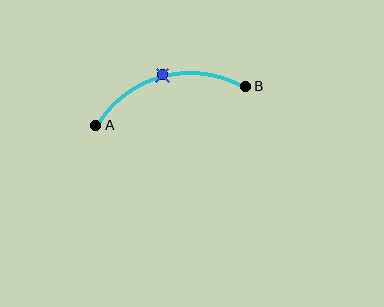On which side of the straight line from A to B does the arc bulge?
The arc bulges above the straight line connecting A and B.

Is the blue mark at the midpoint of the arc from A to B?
Yes. The blue mark lies on the arc at equal arc-length from both A and B — it is the arc midpoint.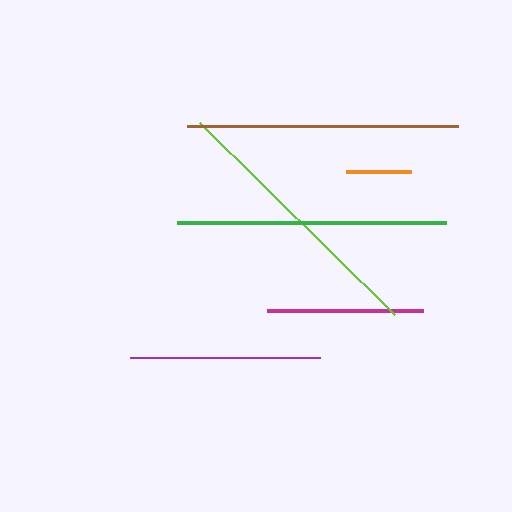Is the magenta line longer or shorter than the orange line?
The magenta line is longer than the orange line.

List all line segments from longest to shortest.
From longest to shortest: lime, brown, green, purple, magenta, orange.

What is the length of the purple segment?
The purple segment is approximately 190 pixels long.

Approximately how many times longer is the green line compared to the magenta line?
The green line is approximately 1.7 times the length of the magenta line.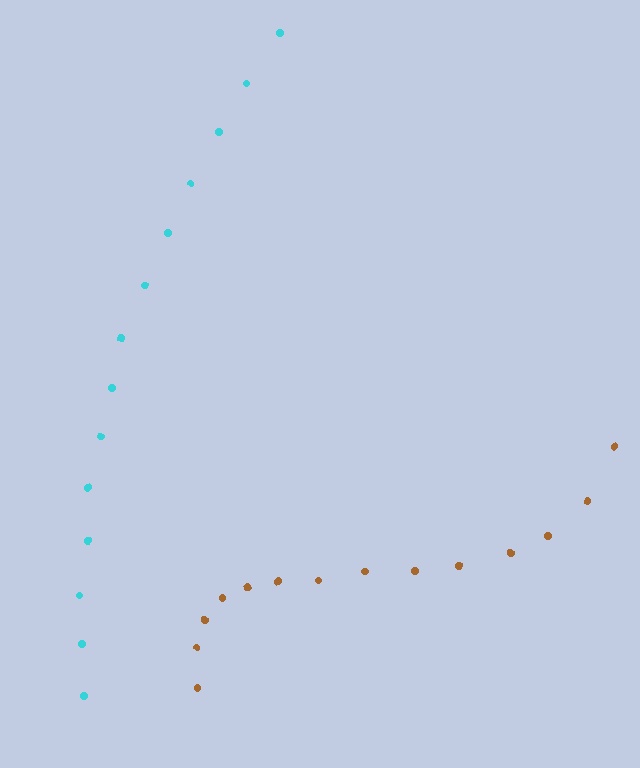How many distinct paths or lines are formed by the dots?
There are 2 distinct paths.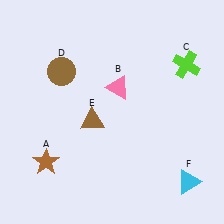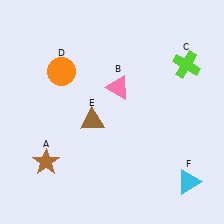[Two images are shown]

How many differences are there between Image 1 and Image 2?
There is 1 difference between the two images.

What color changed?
The circle (D) changed from brown in Image 1 to orange in Image 2.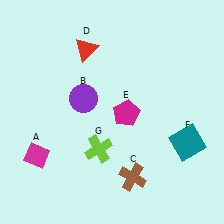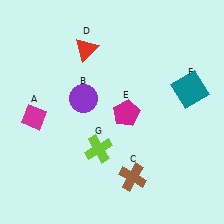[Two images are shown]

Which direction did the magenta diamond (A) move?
The magenta diamond (A) moved up.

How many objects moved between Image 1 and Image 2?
2 objects moved between the two images.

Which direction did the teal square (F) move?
The teal square (F) moved up.